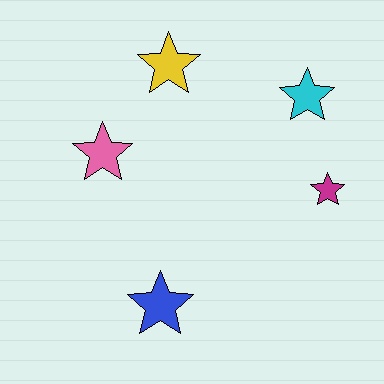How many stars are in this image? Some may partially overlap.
There are 5 stars.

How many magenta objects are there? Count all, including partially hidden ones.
There is 1 magenta object.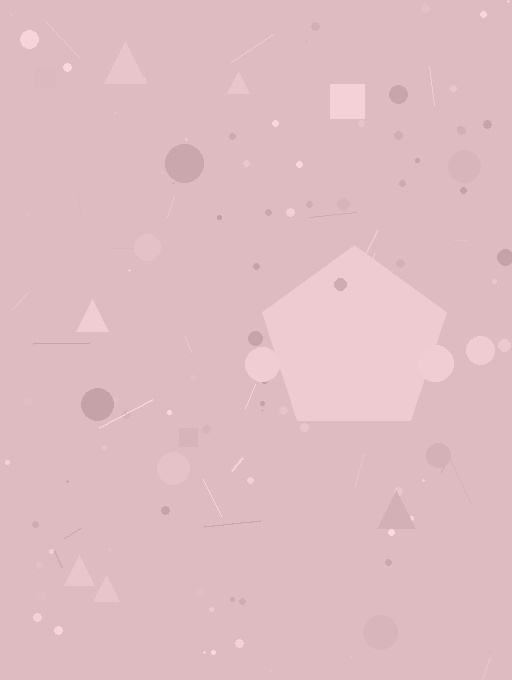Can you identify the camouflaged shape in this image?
The camouflaged shape is a pentagon.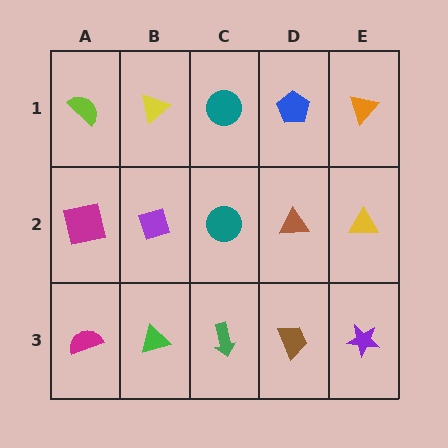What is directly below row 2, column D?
A brown trapezoid.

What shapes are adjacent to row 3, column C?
A teal circle (row 2, column C), a green triangle (row 3, column B), a brown trapezoid (row 3, column D).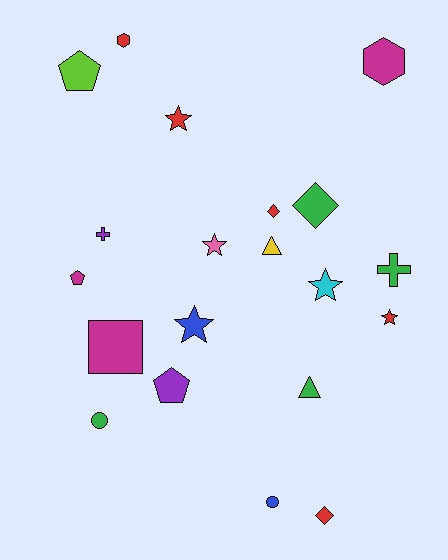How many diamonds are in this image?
There are 3 diamonds.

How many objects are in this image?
There are 20 objects.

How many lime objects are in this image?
There is 1 lime object.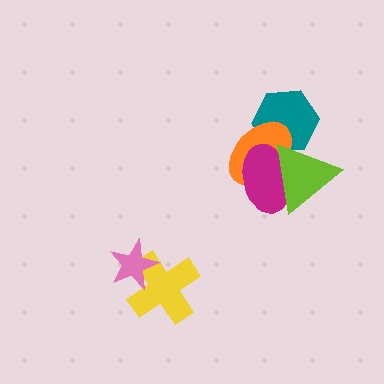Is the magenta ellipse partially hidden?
Yes, it is partially covered by another shape.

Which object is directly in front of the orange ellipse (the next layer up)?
The magenta ellipse is directly in front of the orange ellipse.